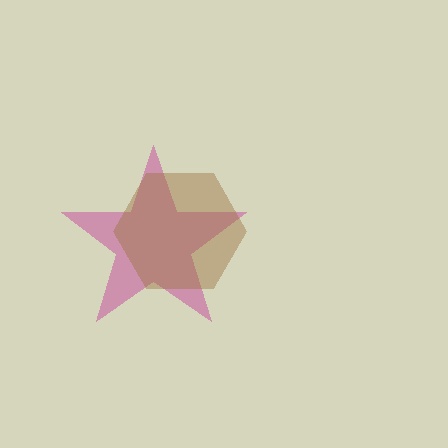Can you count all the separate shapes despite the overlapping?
Yes, there are 2 separate shapes.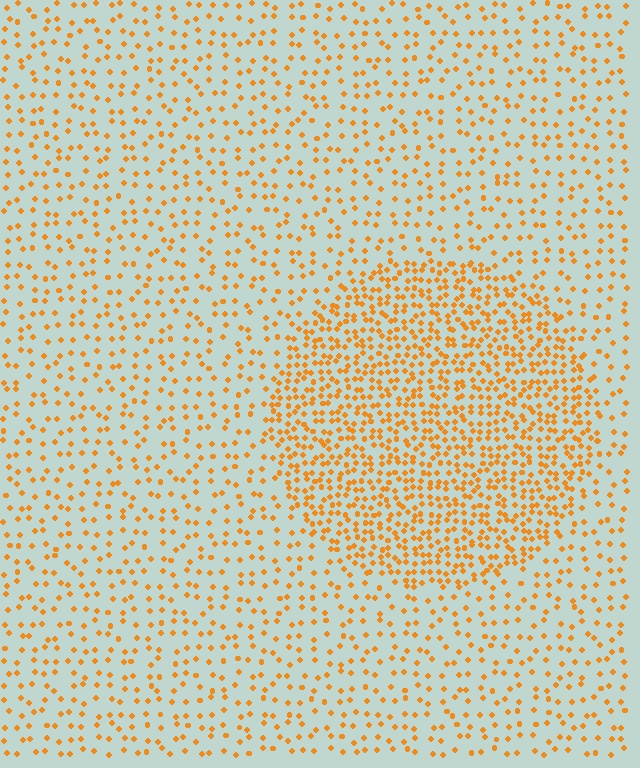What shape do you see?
I see a circle.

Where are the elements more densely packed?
The elements are more densely packed inside the circle boundary.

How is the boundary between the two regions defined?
The boundary is defined by a change in element density (approximately 2.4x ratio). All elements are the same color, size, and shape.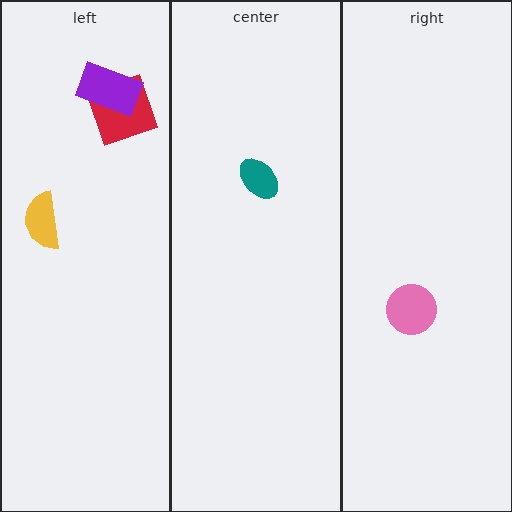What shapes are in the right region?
The pink circle.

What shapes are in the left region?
The red square, the purple rectangle, the yellow semicircle.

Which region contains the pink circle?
The right region.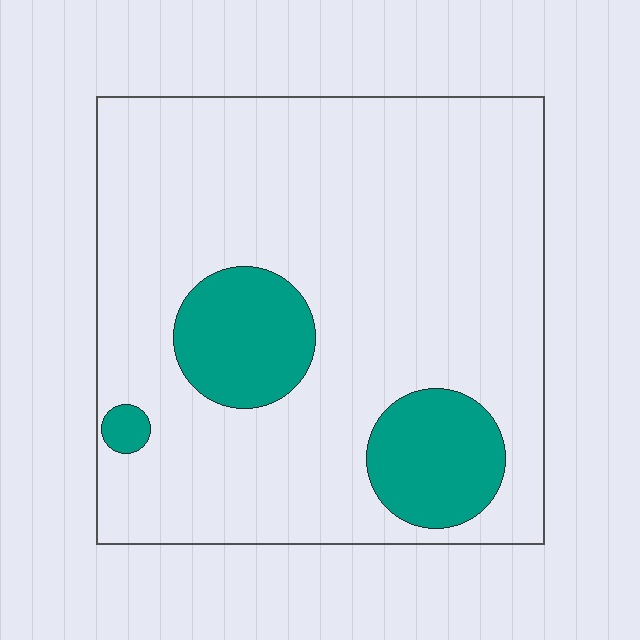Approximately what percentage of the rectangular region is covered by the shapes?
Approximately 15%.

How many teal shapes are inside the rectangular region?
3.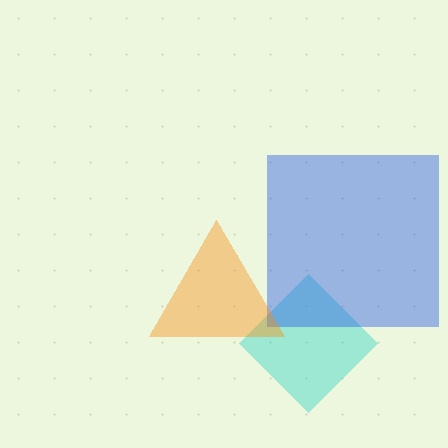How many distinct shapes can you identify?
There are 3 distinct shapes: a cyan diamond, a blue square, an orange triangle.